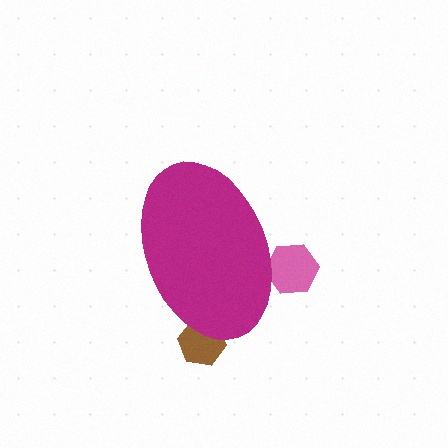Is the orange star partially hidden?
Yes, the orange star is partially hidden behind the magenta ellipse.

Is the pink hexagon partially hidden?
Yes, the pink hexagon is partially hidden behind the magenta ellipse.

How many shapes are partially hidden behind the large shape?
3 shapes are partially hidden.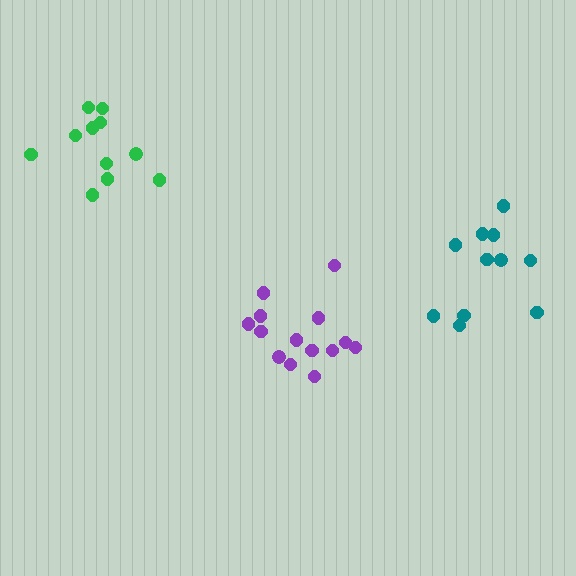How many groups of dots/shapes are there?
There are 3 groups.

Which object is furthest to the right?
The teal cluster is rightmost.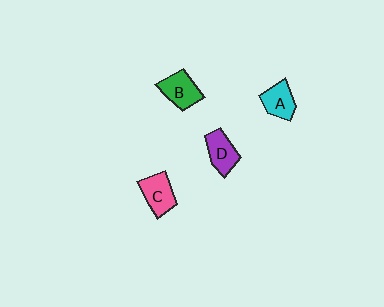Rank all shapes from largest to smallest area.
From largest to smallest: B (green), C (pink), D (purple), A (cyan).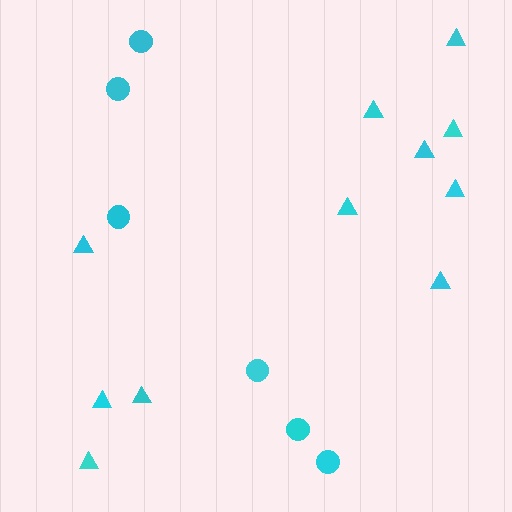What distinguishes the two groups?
There are 2 groups: one group of circles (6) and one group of triangles (11).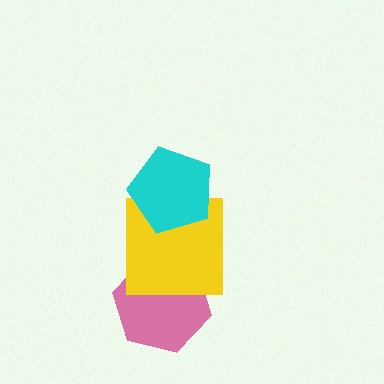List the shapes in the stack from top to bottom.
From top to bottom: the cyan pentagon, the yellow square, the pink hexagon.